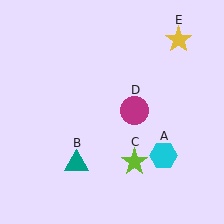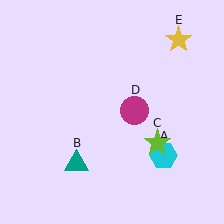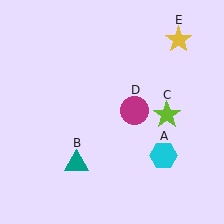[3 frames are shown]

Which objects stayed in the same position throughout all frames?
Cyan hexagon (object A) and teal triangle (object B) and magenta circle (object D) and yellow star (object E) remained stationary.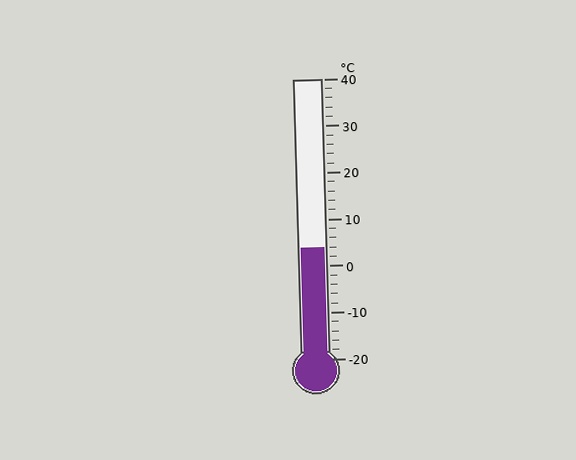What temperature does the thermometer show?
The thermometer shows approximately 4°C.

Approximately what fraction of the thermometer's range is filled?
The thermometer is filled to approximately 40% of its range.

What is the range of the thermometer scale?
The thermometer scale ranges from -20°C to 40°C.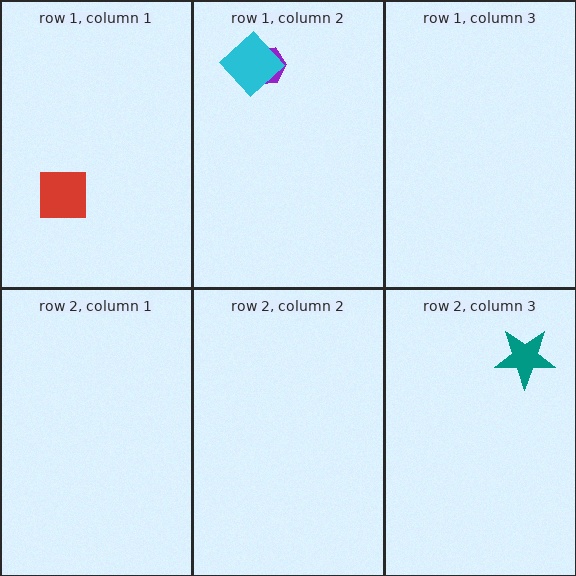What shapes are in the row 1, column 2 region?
The purple hexagon, the cyan diamond.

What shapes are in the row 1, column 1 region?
The red square.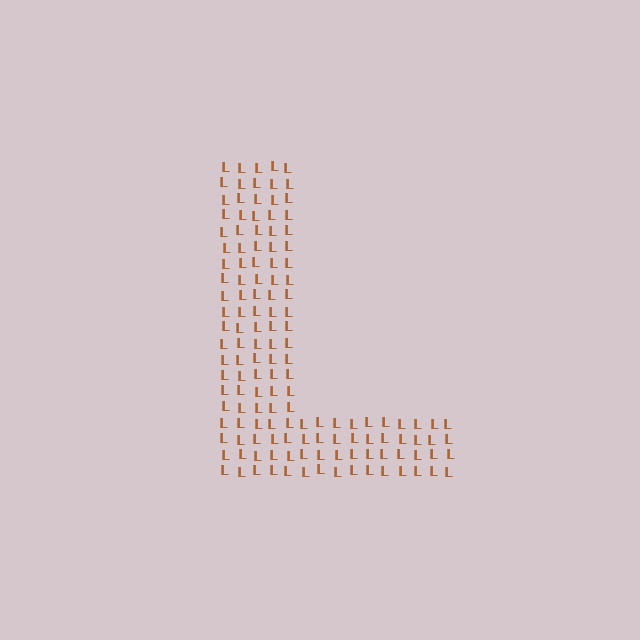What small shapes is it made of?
It is made of small letter L's.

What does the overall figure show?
The overall figure shows the letter L.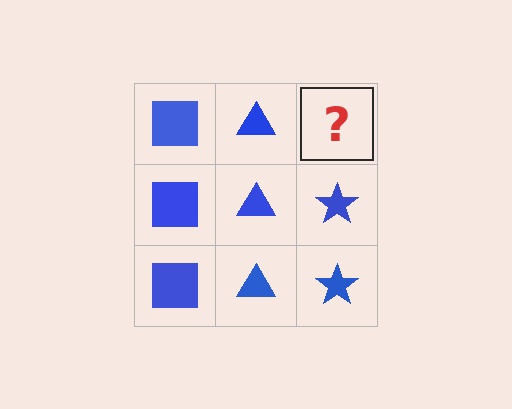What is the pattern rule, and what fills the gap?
The rule is that each column has a consistent shape. The gap should be filled with a blue star.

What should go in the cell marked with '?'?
The missing cell should contain a blue star.